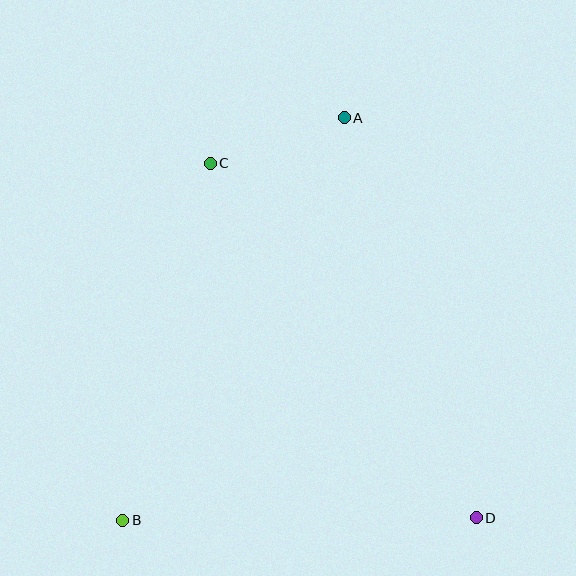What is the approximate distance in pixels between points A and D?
The distance between A and D is approximately 422 pixels.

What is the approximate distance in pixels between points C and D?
The distance between C and D is approximately 443 pixels.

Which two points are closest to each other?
Points A and C are closest to each other.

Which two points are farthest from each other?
Points A and B are farthest from each other.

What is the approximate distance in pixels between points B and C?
The distance between B and C is approximately 368 pixels.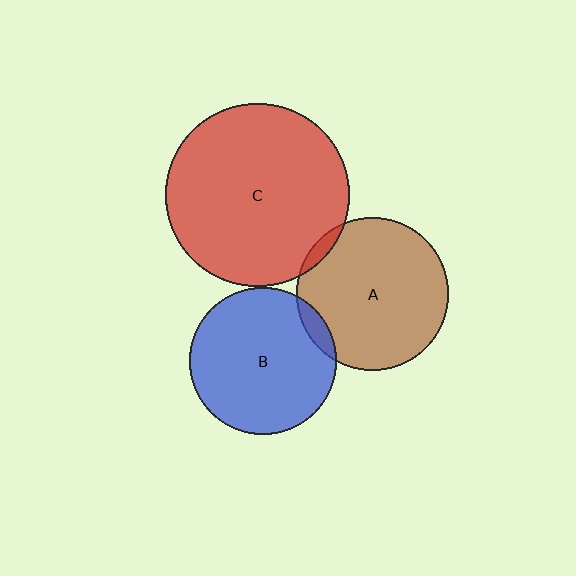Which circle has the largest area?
Circle C (red).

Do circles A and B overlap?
Yes.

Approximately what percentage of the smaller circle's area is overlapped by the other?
Approximately 5%.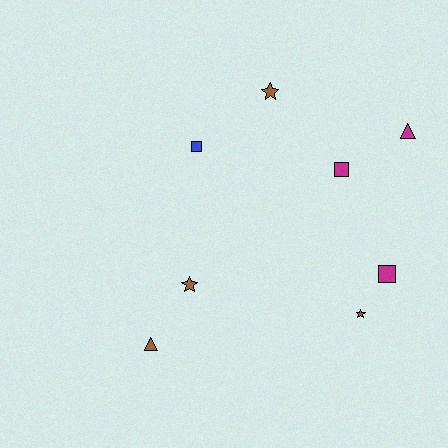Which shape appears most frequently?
Star, with 3 objects.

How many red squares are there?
There are no red squares.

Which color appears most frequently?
Brown, with 4 objects.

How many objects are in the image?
There are 8 objects.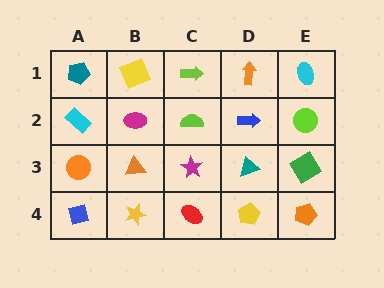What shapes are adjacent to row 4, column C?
A magenta star (row 3, column C), a yellow star (row 4, column B), a yellow pentagon (row 4, column D).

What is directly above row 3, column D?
A blue arrow.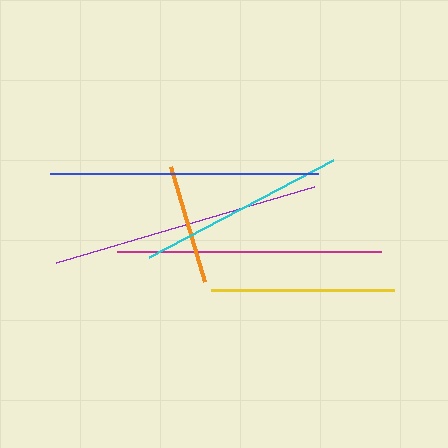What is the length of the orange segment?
The orange segment is approximately 120 pixels long.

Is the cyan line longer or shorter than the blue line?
The blue line is longer than the cyan line.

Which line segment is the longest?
The purple line is the longest at approximately 269 pixels.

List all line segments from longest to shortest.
From longest to shortest: purple, blue, magenta, cyan, yellow, orange.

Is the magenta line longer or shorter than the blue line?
The blue line is longer than the magenta line.